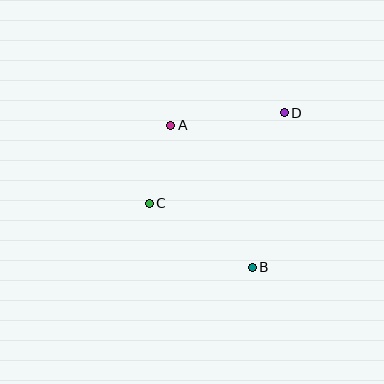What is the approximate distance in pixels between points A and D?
The distance between A and D is approximately 114 pixels.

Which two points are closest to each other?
Points A and C are closest to each other.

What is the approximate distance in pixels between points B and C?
The distance between B and C is approximately 121 pixels.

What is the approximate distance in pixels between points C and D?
The distance between C and D is approximately 163 pixels.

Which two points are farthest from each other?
Points A and B are farthest from each other.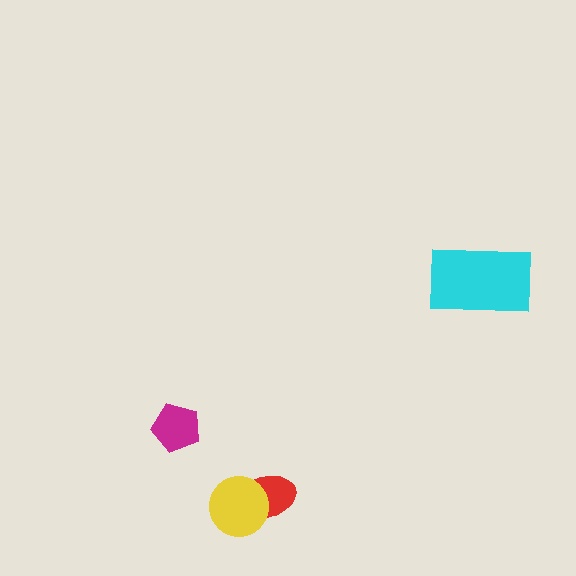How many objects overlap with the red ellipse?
1 object overlaps with the red ellipse.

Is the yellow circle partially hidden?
No, no other shape covers it.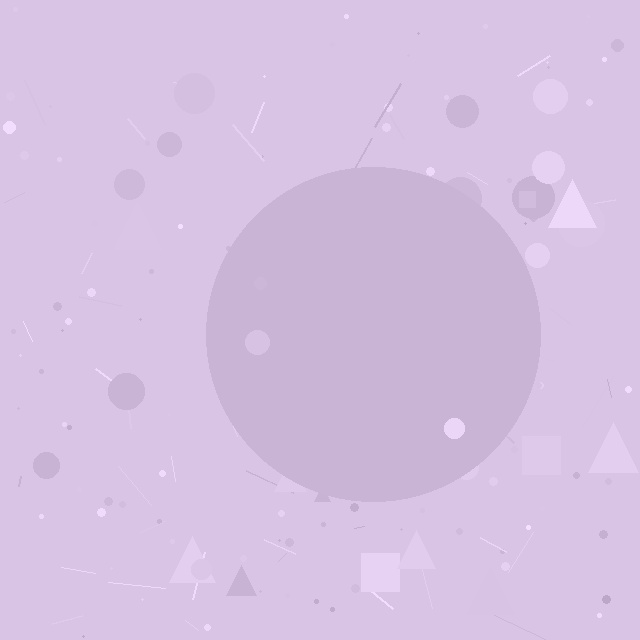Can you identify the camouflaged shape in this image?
The camouflaged shape is a circle.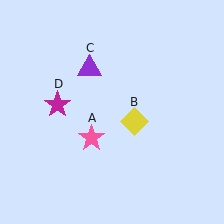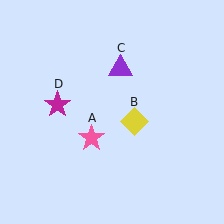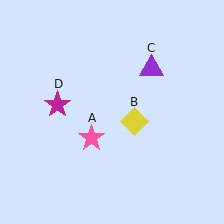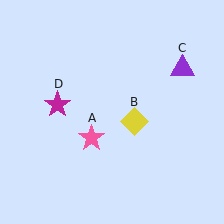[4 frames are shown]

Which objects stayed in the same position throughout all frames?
Pink star (object A) and yellow diamond (object B) and magenta star (object D) remained stationary.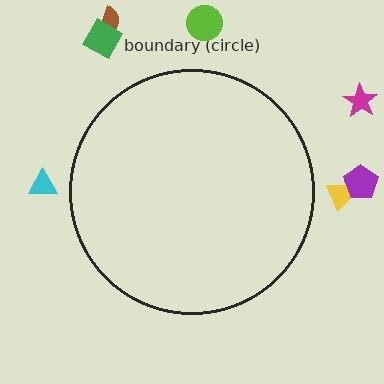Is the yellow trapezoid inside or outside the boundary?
Outside.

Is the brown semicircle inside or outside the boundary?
Outside.